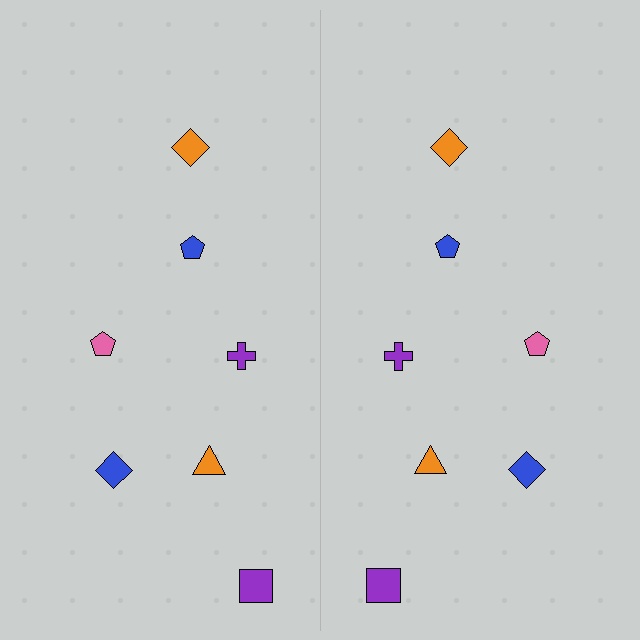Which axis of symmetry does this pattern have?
The pattern has a vertical axis of symmetry running through the center of the image.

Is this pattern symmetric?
Yes, this pattern has bilateral (reflection) symmetry.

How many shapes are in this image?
There are 14 shapes in this image.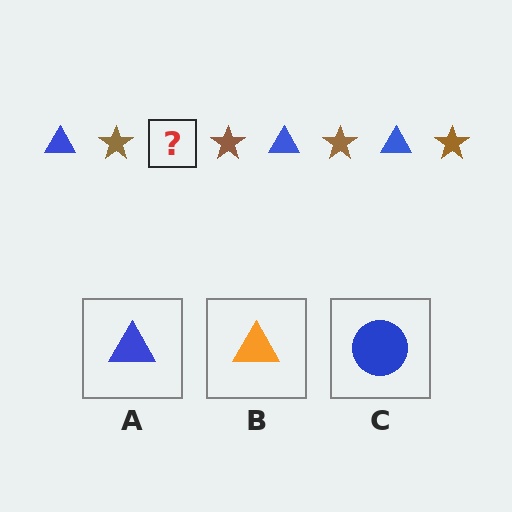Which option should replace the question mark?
Option A.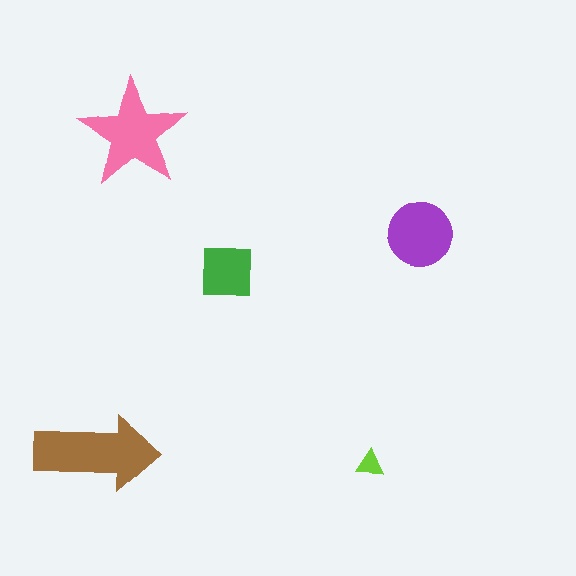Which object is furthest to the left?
The brown arrow is leftmost.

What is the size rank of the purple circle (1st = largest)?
3rd.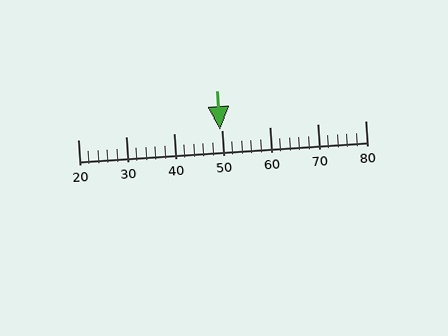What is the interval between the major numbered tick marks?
The major tick marks are spaced 10 units apart.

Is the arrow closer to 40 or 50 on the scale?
The arrow is closer to 50.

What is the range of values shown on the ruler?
The ruler shows values from 20 to 80.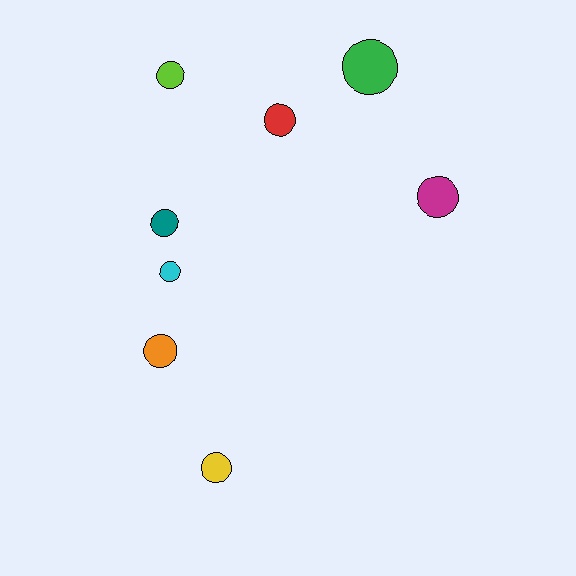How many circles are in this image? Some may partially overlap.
There are 8 circles.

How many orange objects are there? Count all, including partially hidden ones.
There is 1 orange object.